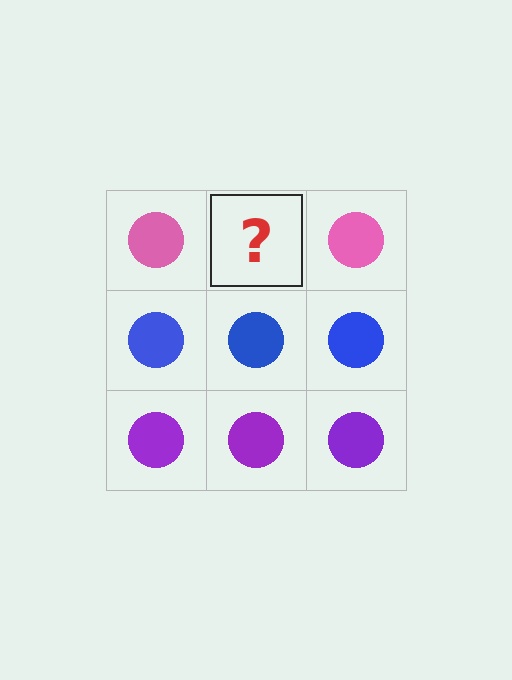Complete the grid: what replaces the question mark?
The question mark should be replaced with a pink circle.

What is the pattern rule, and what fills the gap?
The rule is that each row has a consistent color. The gap should be filled with a pink circle.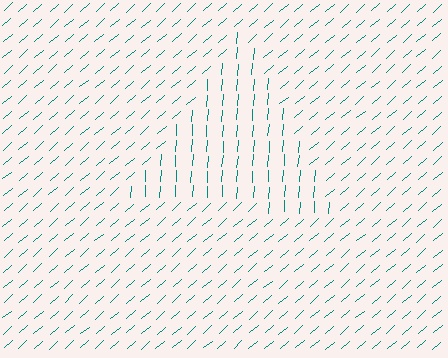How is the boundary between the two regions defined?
The boundary is defined purely by a change in line orientation (approximately 45 degrees difference). All lines are the same color and thickness.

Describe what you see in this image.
The image is filled with small teal line segments. A triangle region in the image has lines oriented differently from the surrounding lines, creating a visible texture boundary.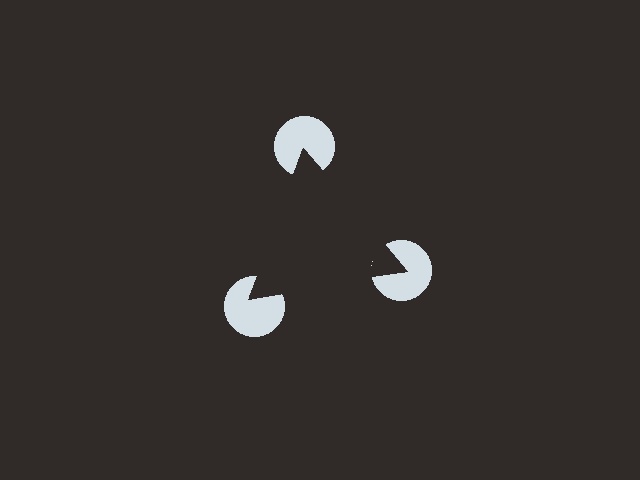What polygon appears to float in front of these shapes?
An illusory triangle — its edges are inferred from the aligned wedge cuts in the pac-man discs, not physically drawn.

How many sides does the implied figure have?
3 sides.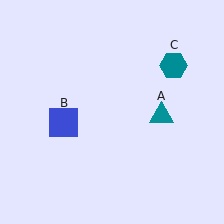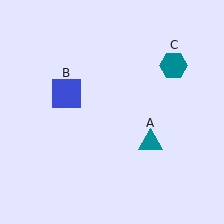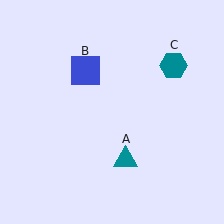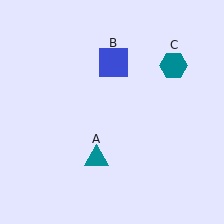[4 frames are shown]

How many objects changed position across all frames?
2 objects changed position: teal triangle (object A), blue square (object B).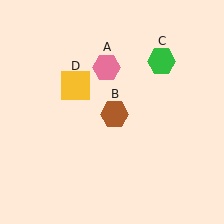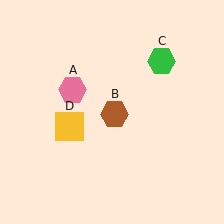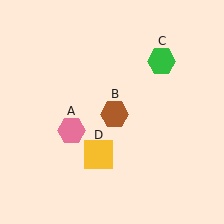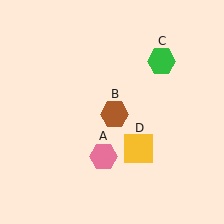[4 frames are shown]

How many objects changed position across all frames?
2 objects changed position: pink hexagon (object A), yellow square (object D).